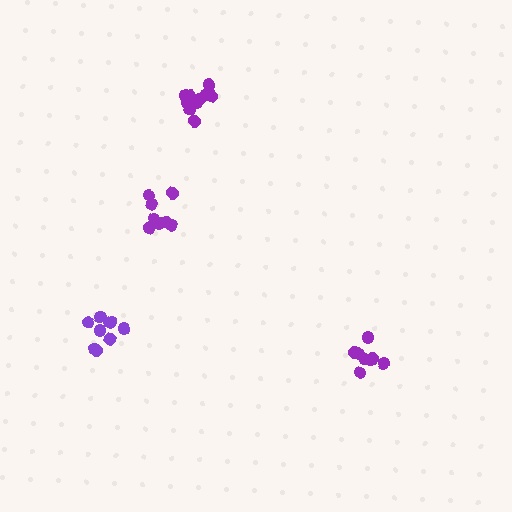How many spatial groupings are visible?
There are 4 spatial groupings.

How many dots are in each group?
Group 1: 8 dots, Group 2: 10 dots, Group 3: 9 dots, Group 4: 9 dots (36 total).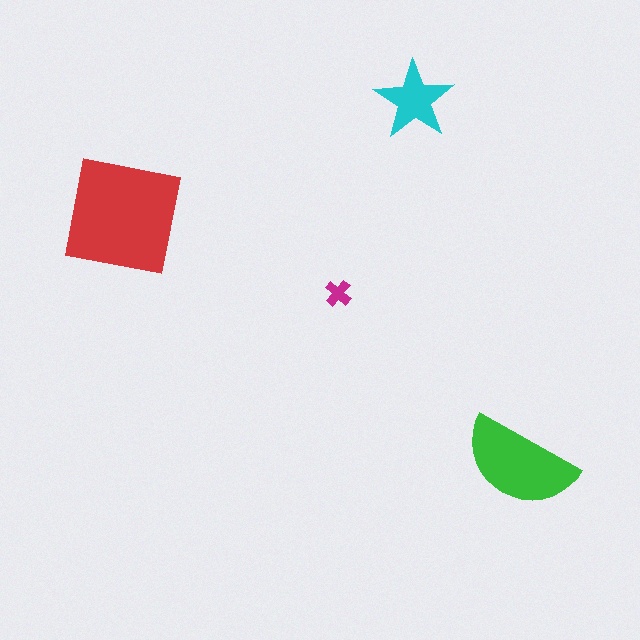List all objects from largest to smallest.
The red square, the green semicircle, the cyan star, the magenta cross.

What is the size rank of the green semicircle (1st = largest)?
2nd.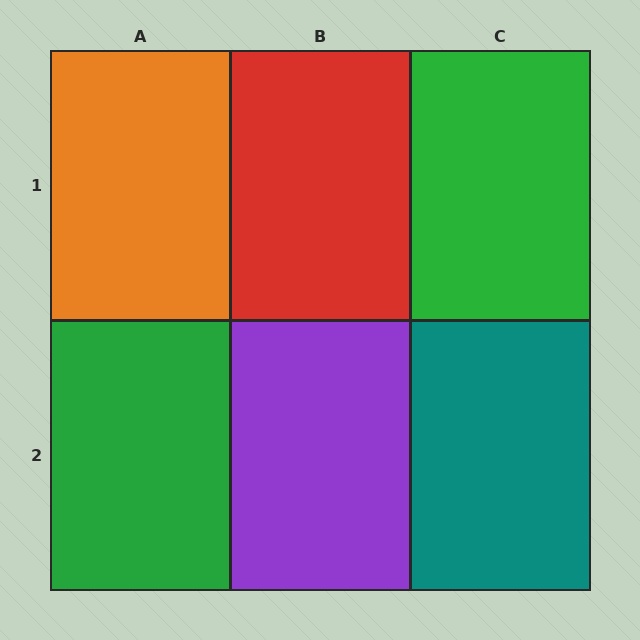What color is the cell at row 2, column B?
Purple.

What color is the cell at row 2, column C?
Teal.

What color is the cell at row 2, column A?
Green.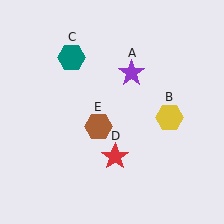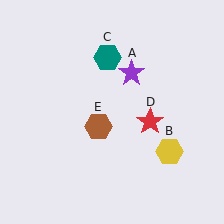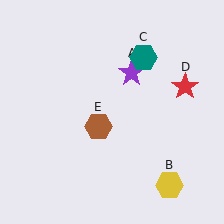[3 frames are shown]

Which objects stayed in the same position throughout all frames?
Purple star (object A) and brown hexagon (object E) remained stationary.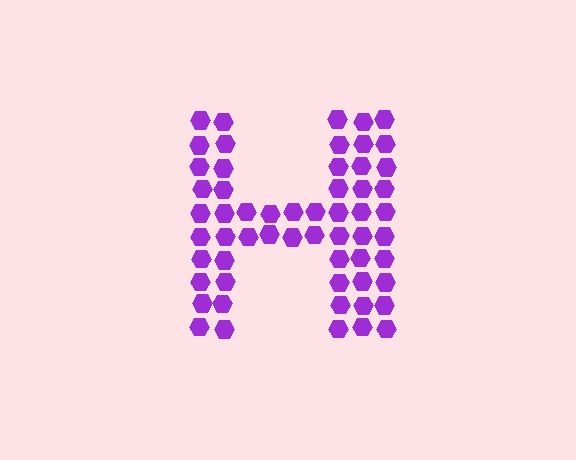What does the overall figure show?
The overall figure shows the letter H.